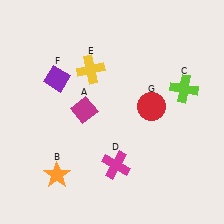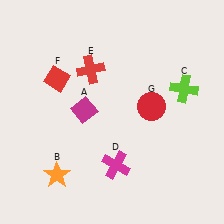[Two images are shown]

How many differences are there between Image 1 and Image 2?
There are 2 differences between the two images.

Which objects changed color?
E changed from yellow to red. F changed from purple to red.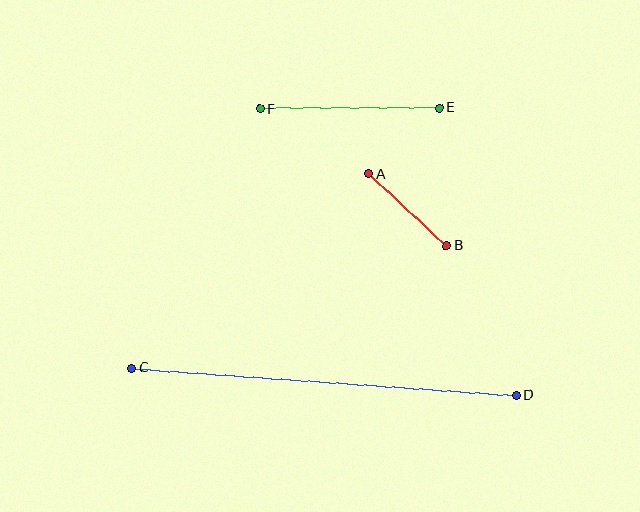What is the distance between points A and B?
The distance is approximately 106 pixels.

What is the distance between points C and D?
The distance is approximately 386 pixels.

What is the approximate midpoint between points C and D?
The midpoint is at approximately (324, 382) pixels.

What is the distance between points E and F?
The distance is approximately 179 pixels.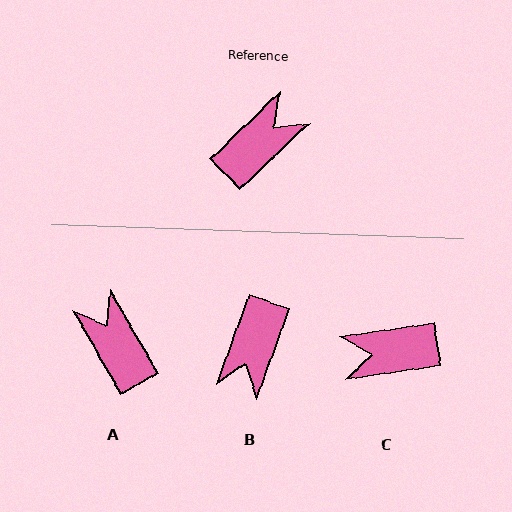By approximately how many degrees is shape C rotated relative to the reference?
Approximately 144 degrees counter-clockwise.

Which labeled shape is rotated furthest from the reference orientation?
B, about 154 degrees away.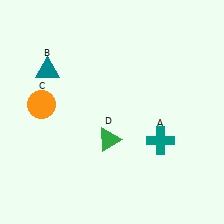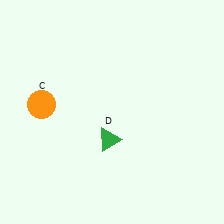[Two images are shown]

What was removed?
The teal cross (A), the teal triangle (B) were removed in Image 2.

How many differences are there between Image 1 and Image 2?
There are 2 differences between the two images.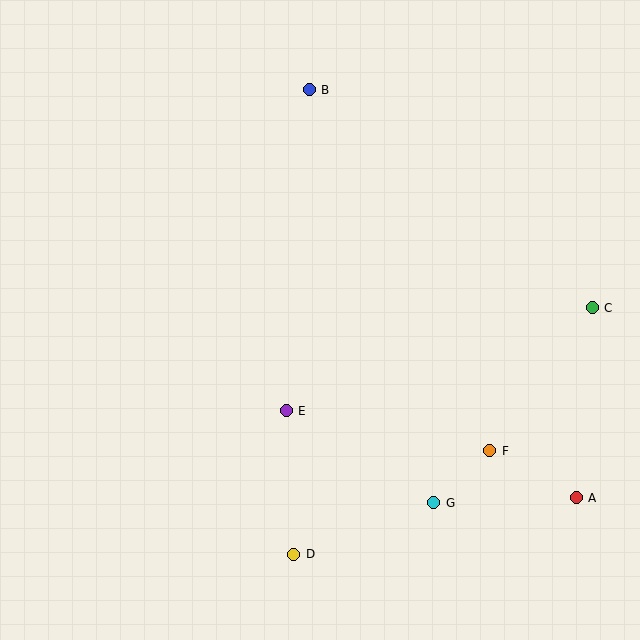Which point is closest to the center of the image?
Point E at (286, 411) is closest to the center.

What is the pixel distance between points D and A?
The distance between D and A is 288 pixels.